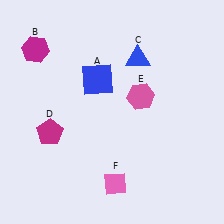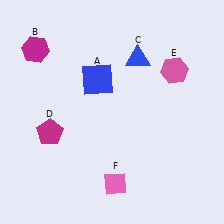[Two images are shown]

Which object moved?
The pink hexagon (E) moved right.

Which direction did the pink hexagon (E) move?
The pink hexagon (E) moved right.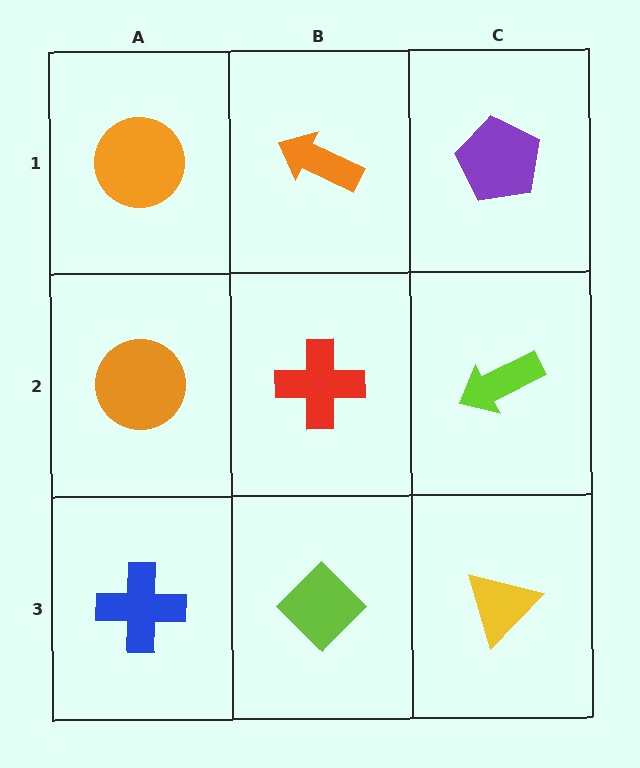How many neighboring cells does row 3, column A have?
2.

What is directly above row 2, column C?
A purple pentagon.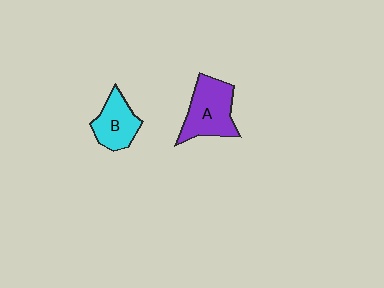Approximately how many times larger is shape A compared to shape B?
Approximately 1.4 times.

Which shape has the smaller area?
Shape B (cyan).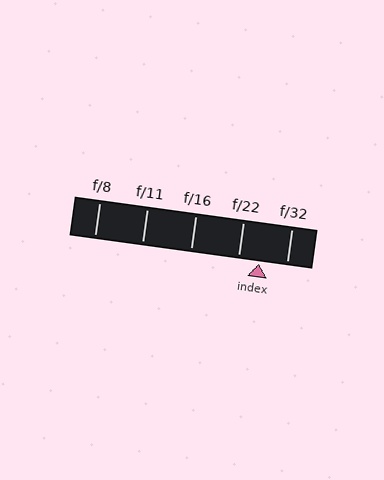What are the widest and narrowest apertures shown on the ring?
The widest aperture shown is f/8 and the narrowest is f/32.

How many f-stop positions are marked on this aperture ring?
There are 5 f-stop positions marked.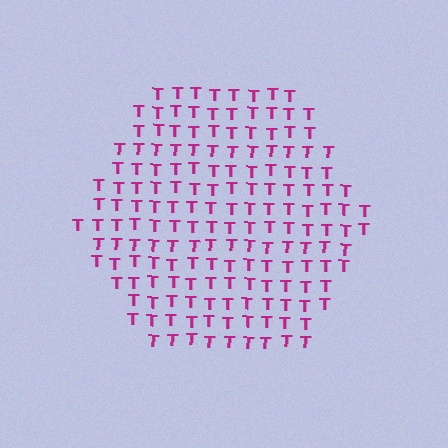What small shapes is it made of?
It is made of small letter T's.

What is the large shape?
The large shape is a hexagon.